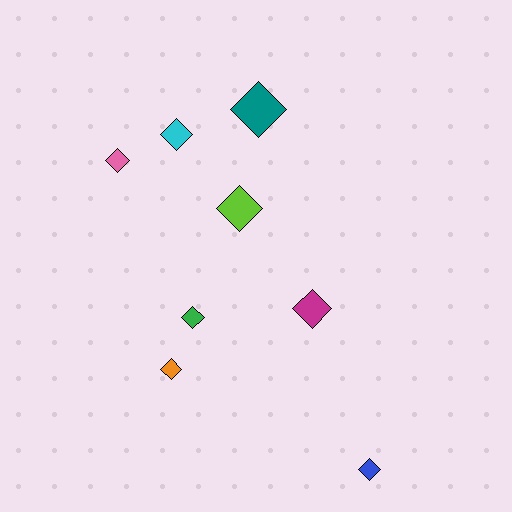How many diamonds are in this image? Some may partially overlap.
There are 8 diamonds.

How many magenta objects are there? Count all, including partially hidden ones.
There is 1 magenta object.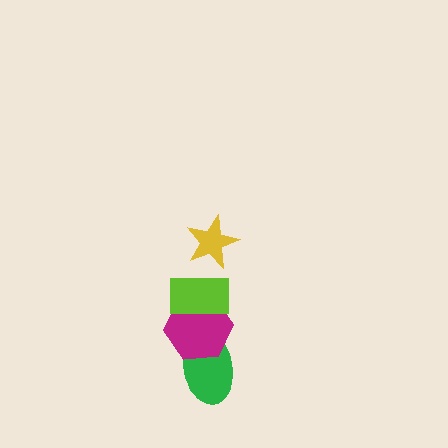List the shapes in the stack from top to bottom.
From top to bottom: the yellow star, the lime rectangle, the magenta hexagon, the green ellipse.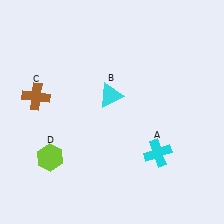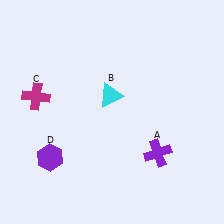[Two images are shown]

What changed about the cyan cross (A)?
In Image 1, A is cyan. In Image 2, it changed to purple.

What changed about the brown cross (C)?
In Image 1, C is brown. In Image 2, it changed to magenta.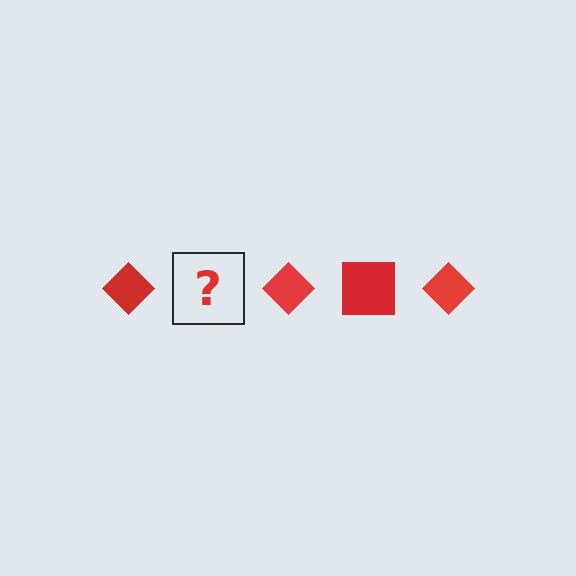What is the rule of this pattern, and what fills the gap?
The rule is that the pattern cycles through diamond, square shapes in red. The gap should be filled with a red square.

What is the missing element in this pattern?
The missing element is a red square.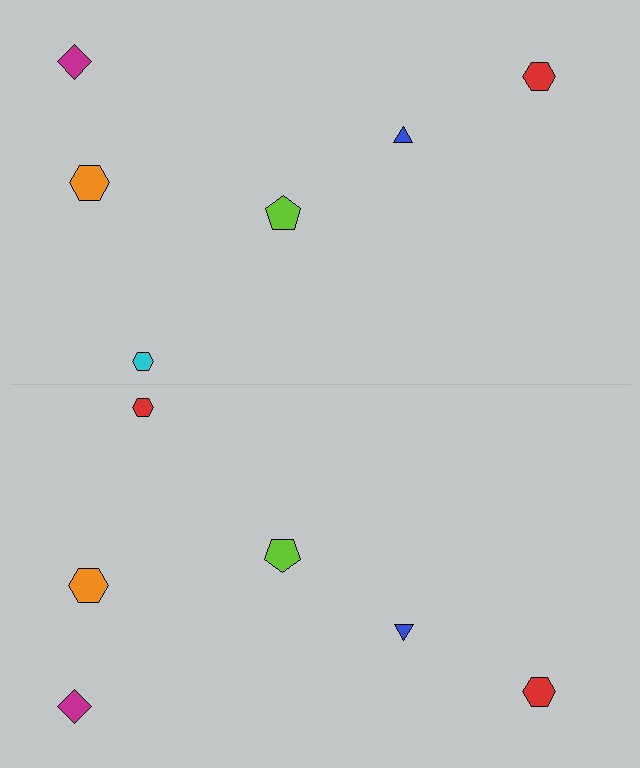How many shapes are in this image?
There are 12 shapes in this image.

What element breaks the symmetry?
The red hexagon on the bottom side breaks the symmetry — its mirror counterpart is cyan.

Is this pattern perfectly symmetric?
No, the pattern is not perfectly symmetric. The red hexagon on the bottom side breaks the symmetry — its mirror counterpart is cyan.